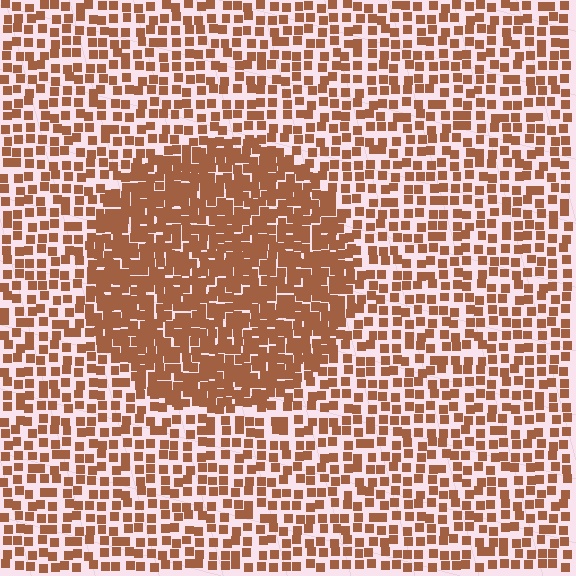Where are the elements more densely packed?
The elements are more densely packed inside the circle boundary.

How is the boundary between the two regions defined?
The boundary is defined by a change in element density (approximately 2.0x ratio). All elements are the same color, size, and shape.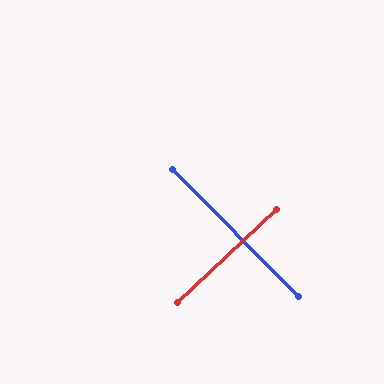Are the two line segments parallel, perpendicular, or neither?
Perpendicular — they meet at approximately 88°.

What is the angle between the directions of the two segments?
Approximately 88 degrees.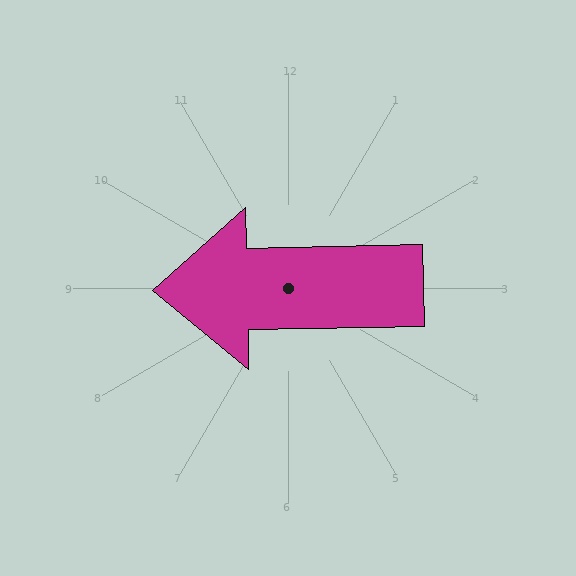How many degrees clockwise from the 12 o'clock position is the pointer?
Approximately 269 degrees.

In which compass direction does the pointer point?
West.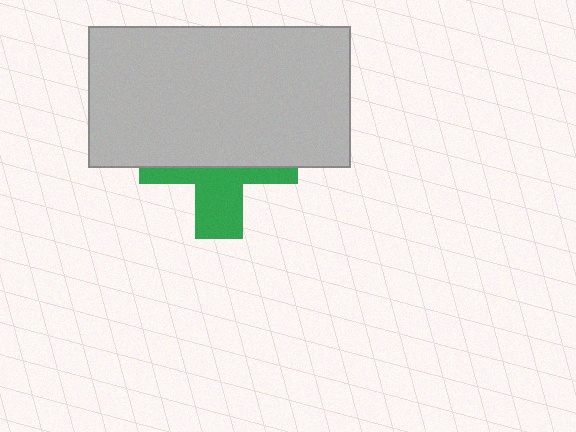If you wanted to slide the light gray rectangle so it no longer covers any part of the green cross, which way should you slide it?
Slide it up — that is the most direct way to separate the two shapes.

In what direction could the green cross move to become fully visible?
The green cross could move down. That would shift it out from behind the light gray rectangle entirely.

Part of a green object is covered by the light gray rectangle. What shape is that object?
It is a cross.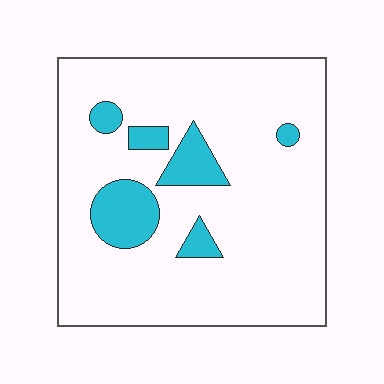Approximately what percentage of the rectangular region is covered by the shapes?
Approximately 15%.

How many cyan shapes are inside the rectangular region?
6.